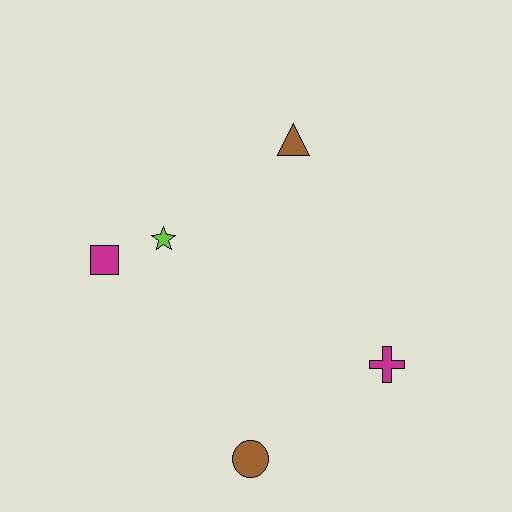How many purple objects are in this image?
There are no purple objects.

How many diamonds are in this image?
There are no diamonds.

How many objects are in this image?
There are 5 objects.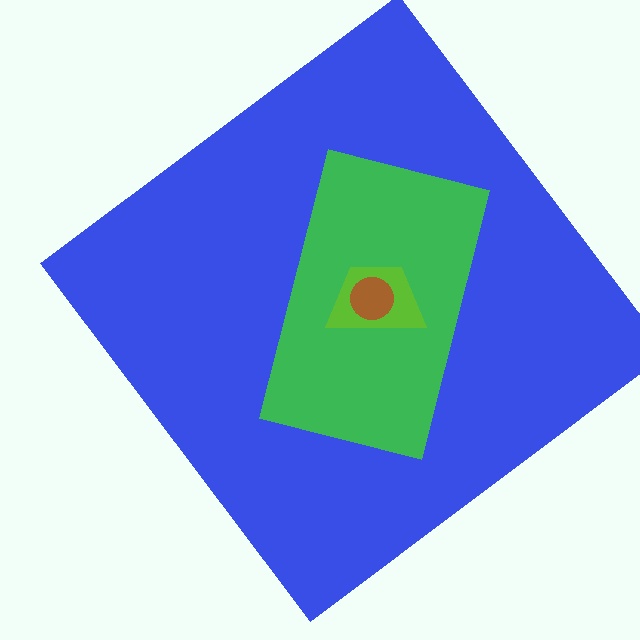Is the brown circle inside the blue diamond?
Yes.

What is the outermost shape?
The blue diamond.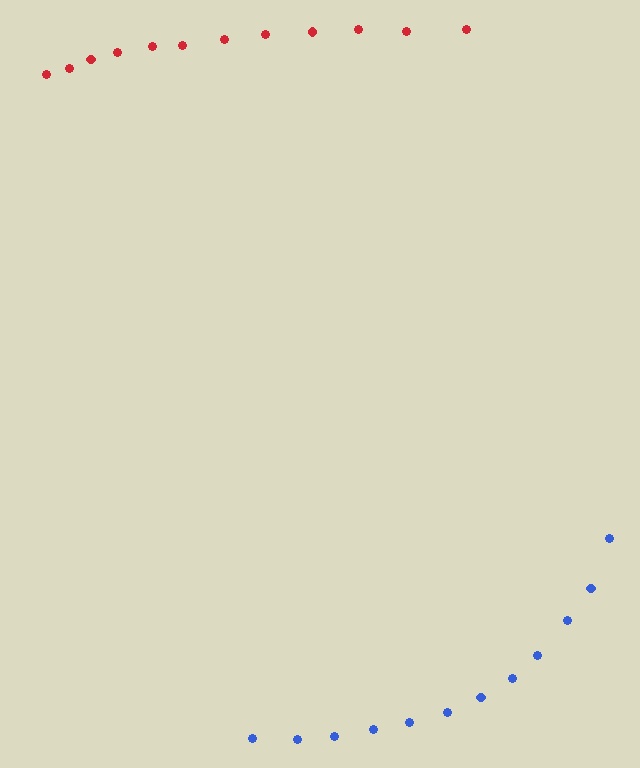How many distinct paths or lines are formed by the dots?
There are 2 distinct paths.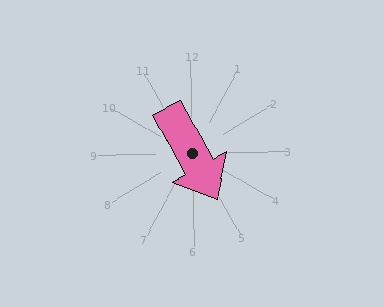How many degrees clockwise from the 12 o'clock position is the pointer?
Approximately 152 degrees.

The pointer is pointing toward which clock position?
Roughly 5 o'clock.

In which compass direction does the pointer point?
Southeast.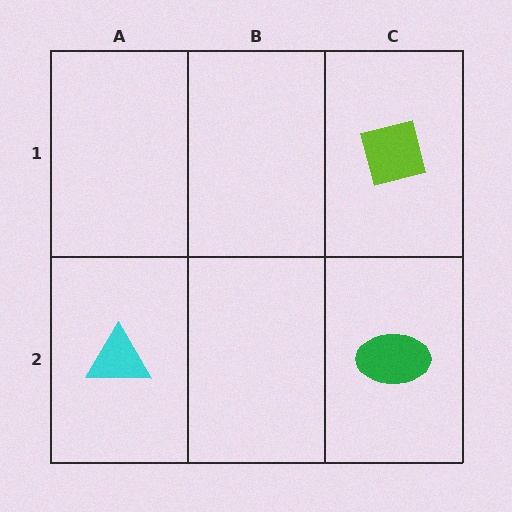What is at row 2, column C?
A green ellipse.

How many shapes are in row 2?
2 shapes.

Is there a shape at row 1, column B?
No, that cell is empty.